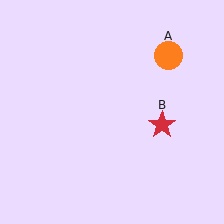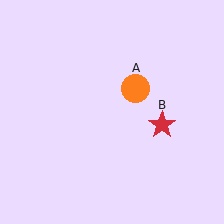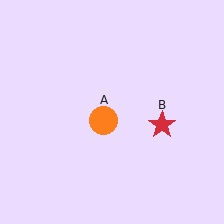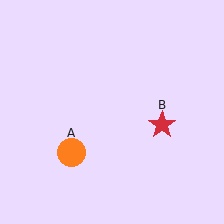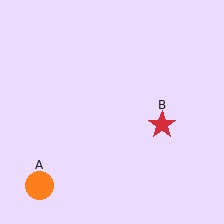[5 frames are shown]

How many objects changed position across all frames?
1 object changed position: orange circle (object A).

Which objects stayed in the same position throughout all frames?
Red star (object B) remained stationary.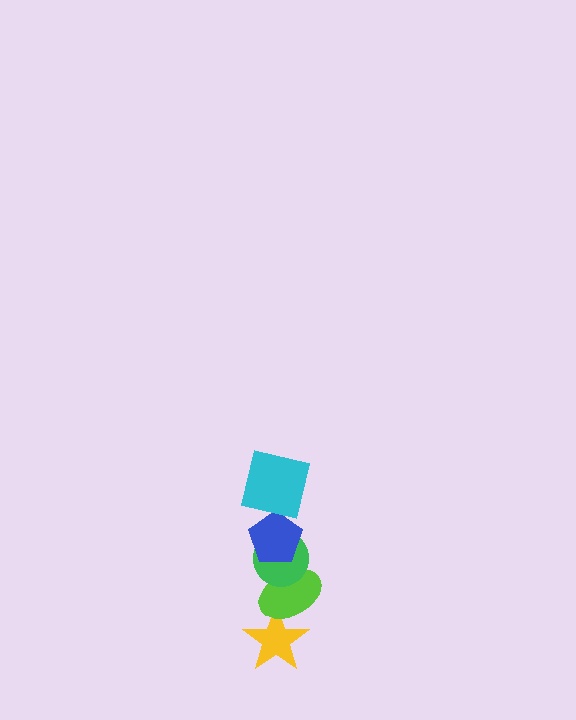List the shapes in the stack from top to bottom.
From top to bottom: the cyan square, the blue pentagon, the green circle, the lime ellipse, the yellow star.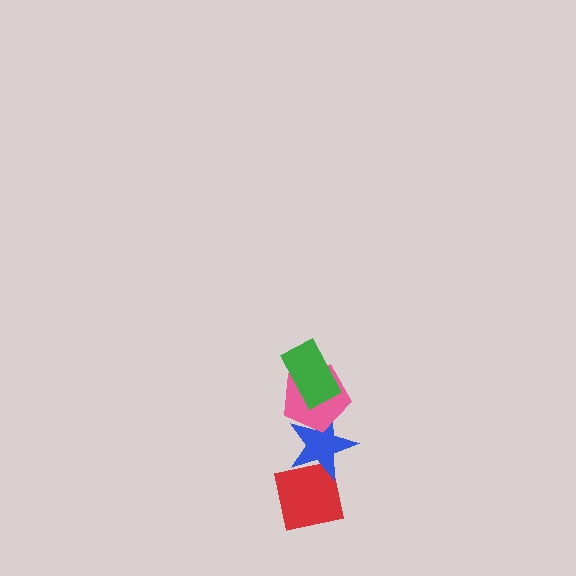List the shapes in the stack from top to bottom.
From top to bottom: the green rectangle, the pink pentagon, the blue star, the red square.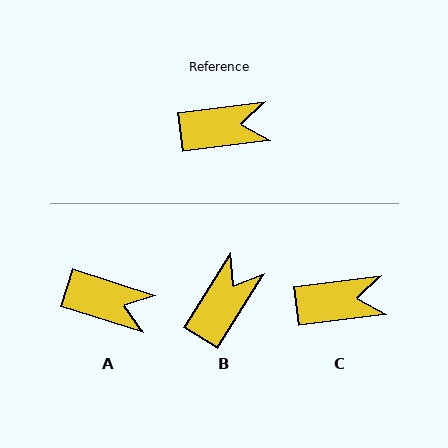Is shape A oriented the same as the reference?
No, it is off by about 25 degrees.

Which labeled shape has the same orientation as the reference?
C.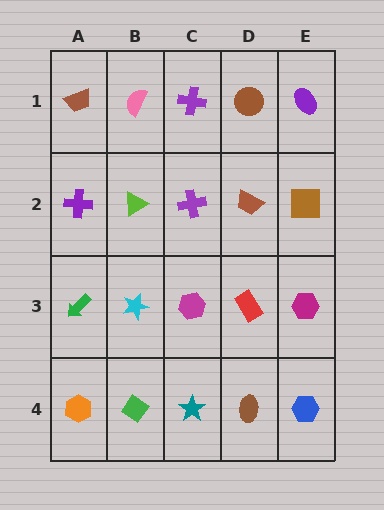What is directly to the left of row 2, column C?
A lime triangle.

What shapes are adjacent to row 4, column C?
A magenta hexagon (row 3, column C), a green diamond (row 4, column B), a brown ellipse (row 4, column D).